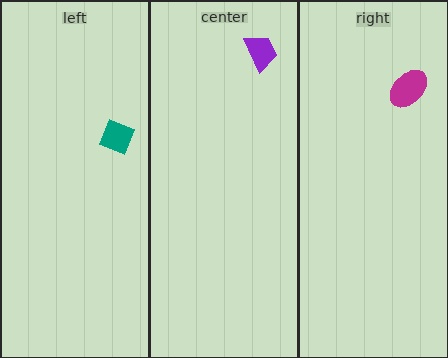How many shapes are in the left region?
1.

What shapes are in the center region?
The purple trapezoid.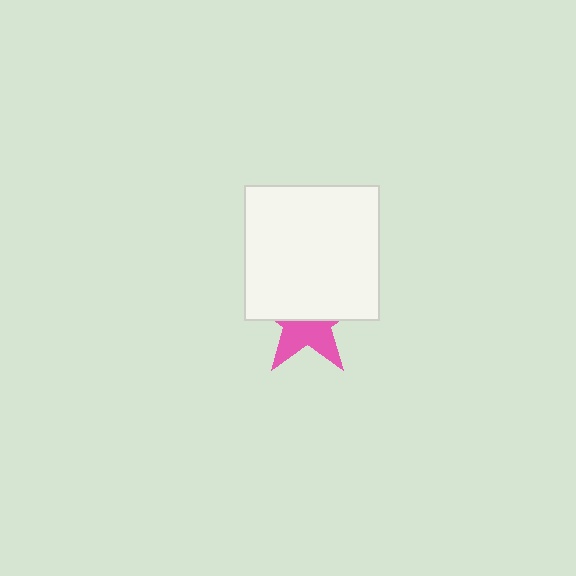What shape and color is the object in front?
The object in front is a white square.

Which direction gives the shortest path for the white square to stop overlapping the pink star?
Moving up gives the shortest separation.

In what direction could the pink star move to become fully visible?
The pink star could move down. That would shift it out from behind the white square entirely.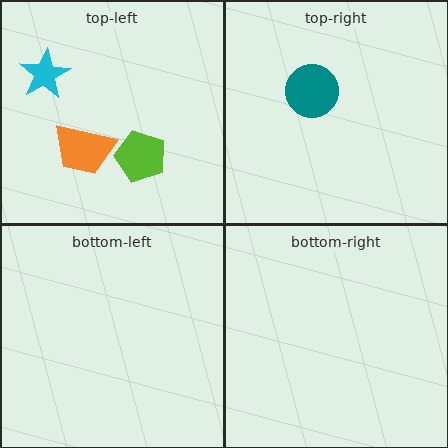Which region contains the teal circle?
The top-right region.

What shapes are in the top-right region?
The teal circle.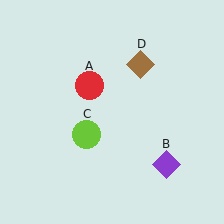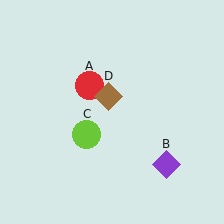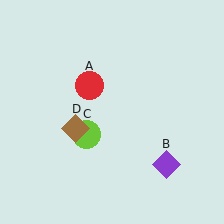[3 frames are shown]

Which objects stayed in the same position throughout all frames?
Red circle (object A) and purple diamond (object B) and lime circle (object C) remained stationary.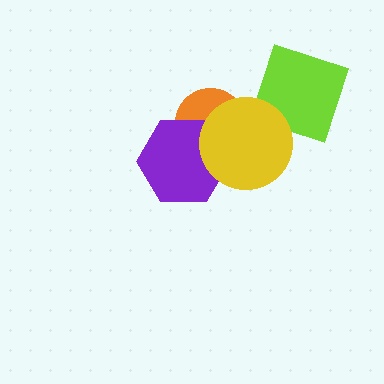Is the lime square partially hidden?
Yes, it is partially covered by another shape.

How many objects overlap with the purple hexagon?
2 objects overlap with the purple hexagon.